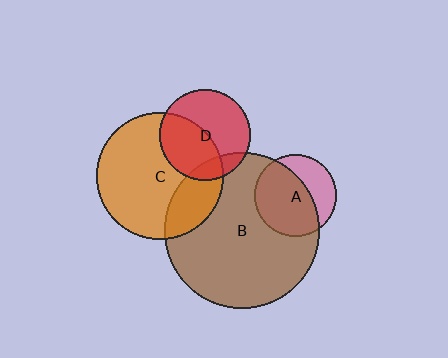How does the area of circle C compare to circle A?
Approximately 2.4 times.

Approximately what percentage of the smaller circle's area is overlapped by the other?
Approximately 15%.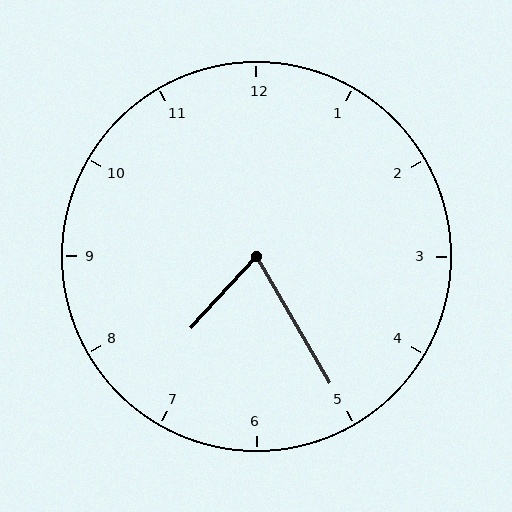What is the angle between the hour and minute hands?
Approximately 72 degrees.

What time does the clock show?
7:25.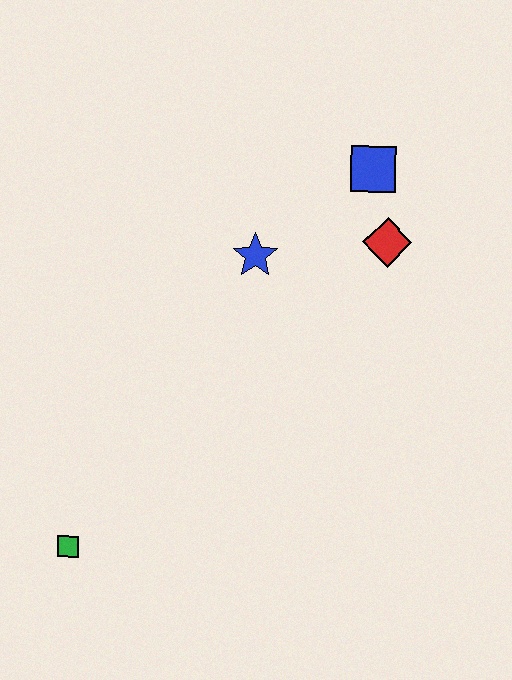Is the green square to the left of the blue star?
Yes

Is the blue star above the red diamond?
No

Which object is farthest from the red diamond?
The green square is farthest from the red diamond.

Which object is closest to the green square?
The blue star is closest to the green square.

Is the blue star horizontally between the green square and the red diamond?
Yes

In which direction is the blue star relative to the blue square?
The blue star is to the left of the blue square.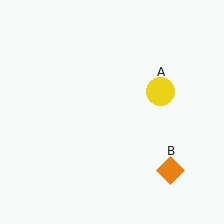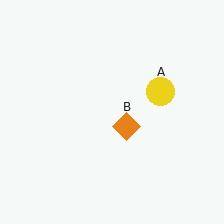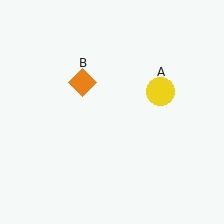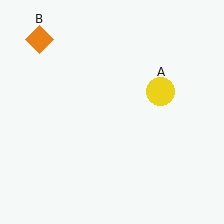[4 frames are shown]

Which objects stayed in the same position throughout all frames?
Yellow circle (object A) remained stationary.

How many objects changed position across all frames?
1 object changed position: orange diamond (object B).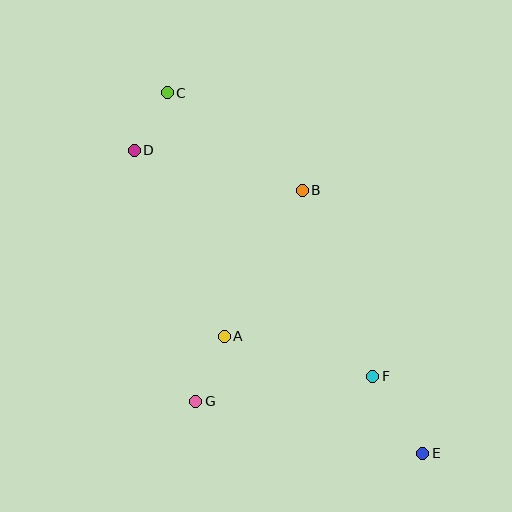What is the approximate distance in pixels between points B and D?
The distance between B and D is approximately 173 pixels.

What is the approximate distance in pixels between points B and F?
The distance between B and F is approximately 199 pixels.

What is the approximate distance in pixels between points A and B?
The distance between A and B is approximately 166 pixels.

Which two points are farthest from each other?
Points C and E are farthest from each other.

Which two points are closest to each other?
Points C and D are closest to each other.